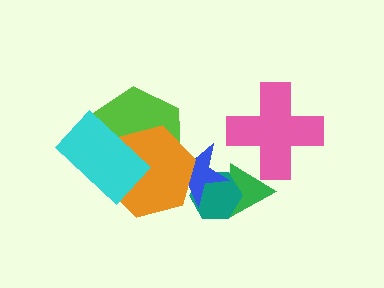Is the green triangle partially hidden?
Yes, it is partially covered by another shape.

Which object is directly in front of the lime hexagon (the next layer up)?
The orange hexagon is directly in front of the lime hexagon.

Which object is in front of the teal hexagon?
The blue star is in front of the teal hexagon.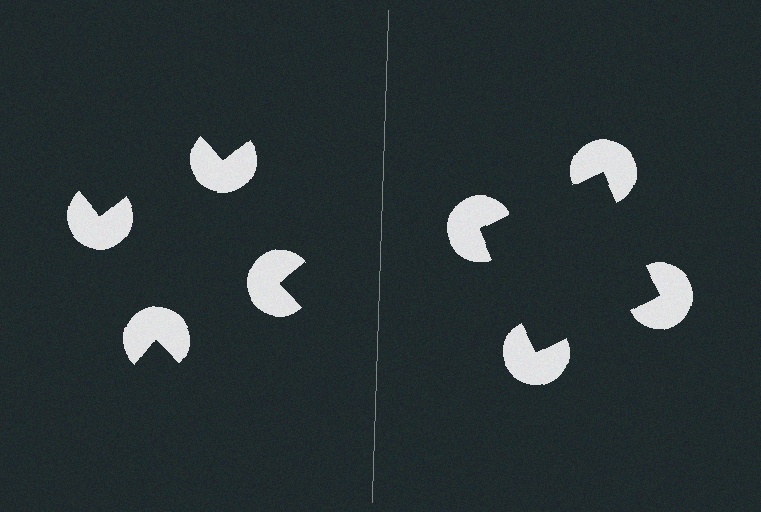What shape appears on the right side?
An illusory square.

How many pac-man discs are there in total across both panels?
8 — 4 on each side.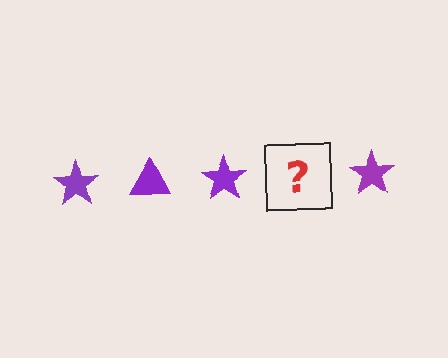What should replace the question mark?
The question mark should be replaced with a purple triangle.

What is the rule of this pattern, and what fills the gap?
The rule is that the pattern cycles through star, triangle shapes in purple. The gap should be filled with a purple triangle.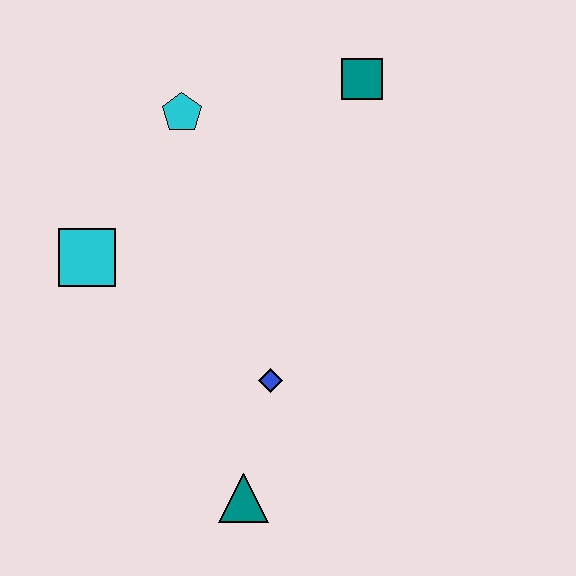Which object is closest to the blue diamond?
The teal triangle is closest to the blue diamond.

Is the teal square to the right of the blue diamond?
Yes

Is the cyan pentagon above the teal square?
No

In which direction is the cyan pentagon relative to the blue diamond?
The cyan pentagon is above the blue diamond.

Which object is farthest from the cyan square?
The teal square is farthest from the cyan square.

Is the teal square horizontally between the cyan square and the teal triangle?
No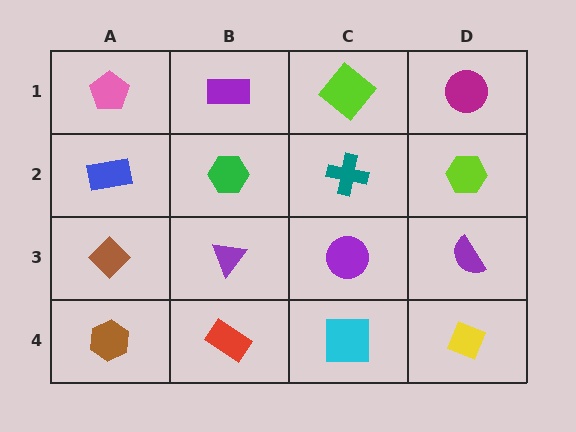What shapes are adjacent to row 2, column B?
A purple rectangle (row 1, column B), a purple triangle (row 3, column B), a blue rectangle (row 2, column A), a teal cross (row 2, column C).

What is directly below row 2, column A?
A brown diamond.